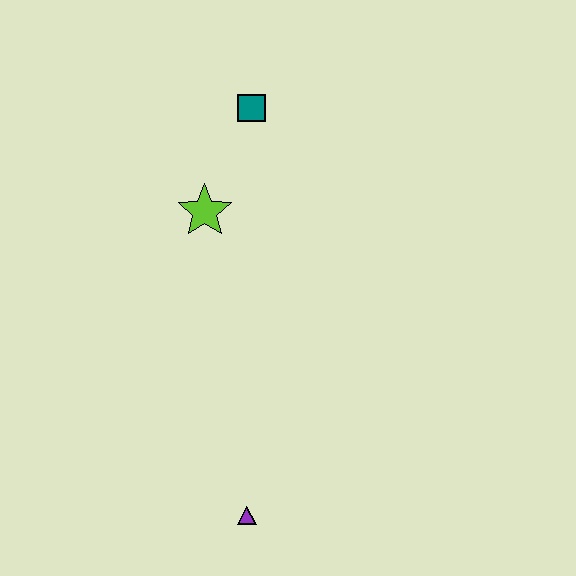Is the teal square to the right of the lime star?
Yes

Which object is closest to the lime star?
The teal square is closest to the lime star.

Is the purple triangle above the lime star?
No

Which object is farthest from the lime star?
The purple triangle is farthest from the lime star.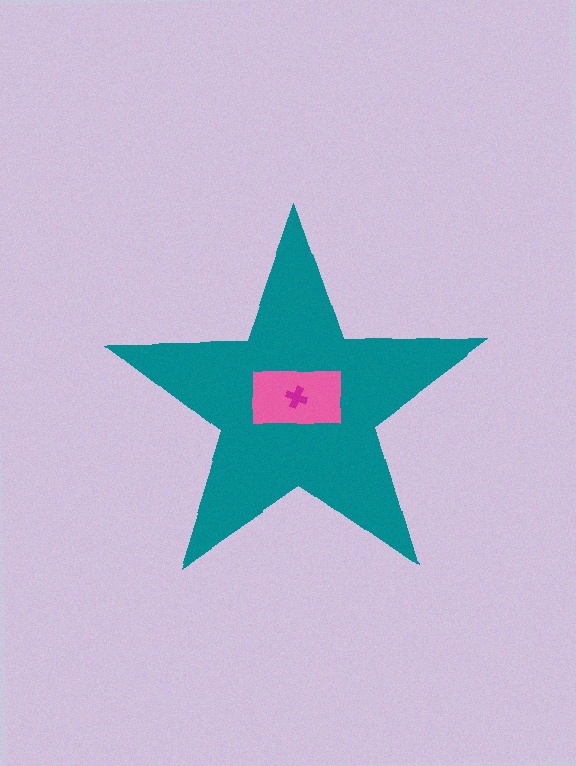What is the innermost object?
The magenta cross.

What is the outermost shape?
The teal star.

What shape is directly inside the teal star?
The pink rectangle.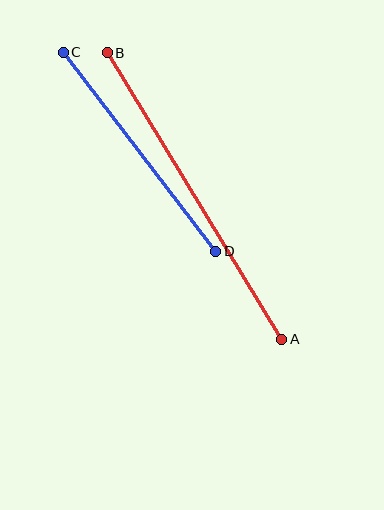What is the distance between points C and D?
The distance is approximately 251 pixels.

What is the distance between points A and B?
The distance is approximately 335 pixels.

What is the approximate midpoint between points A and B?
The midpoint is at approximately (195, 196) pixels.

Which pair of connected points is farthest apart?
Points A and B are farthest apart.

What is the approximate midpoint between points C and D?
The midpoint is at approximately (139, 152) pixels.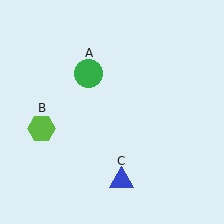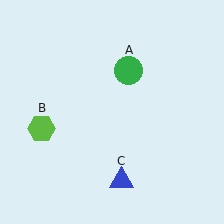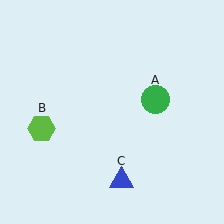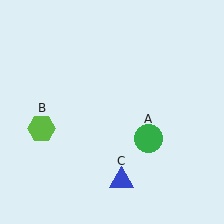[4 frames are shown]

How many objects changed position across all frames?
1 object changed position: green circle (object A).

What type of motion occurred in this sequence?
The green circle (object A) rotated clockwise around the center of the scene.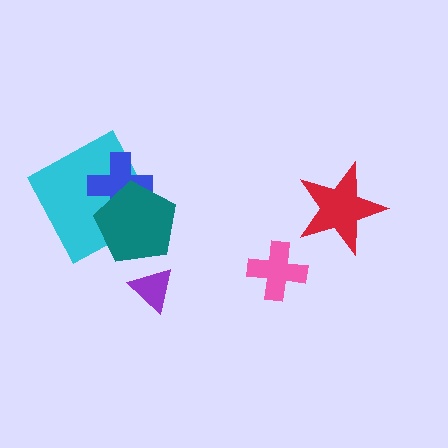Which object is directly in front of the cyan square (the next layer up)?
The blue cross is directly in front of the cyan square.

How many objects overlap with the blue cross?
2 objects overlap with the blue cross.